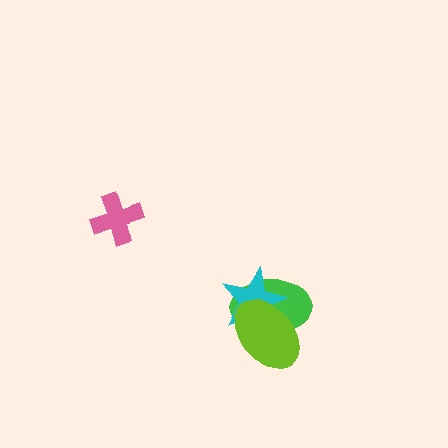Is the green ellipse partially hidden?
Yes, it is partially covered by another shape.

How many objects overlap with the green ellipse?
2 objects overlap with the green ellipse.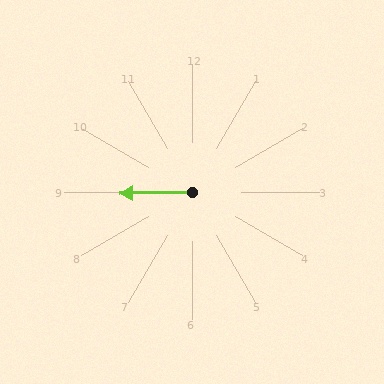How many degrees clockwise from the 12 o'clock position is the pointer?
Approximately 269 degrees.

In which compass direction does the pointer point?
West.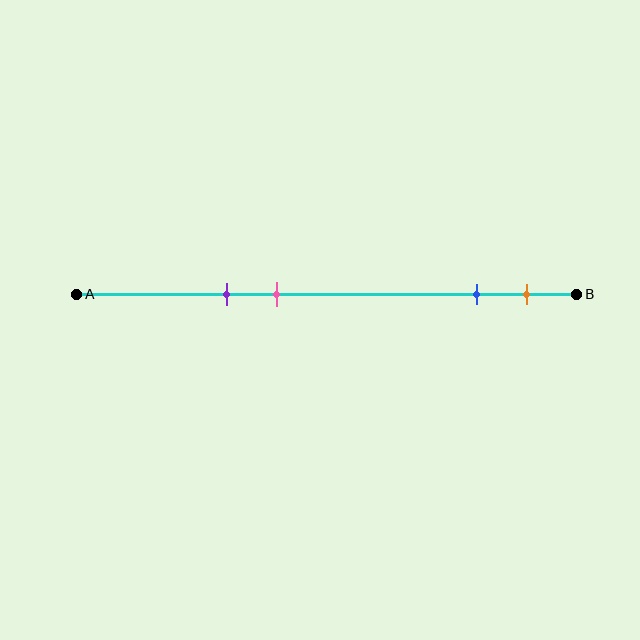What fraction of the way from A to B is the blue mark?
The blue mark is approximately 80% (0.8) of the way from A to B.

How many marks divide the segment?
There are 4 marks dividing the segment.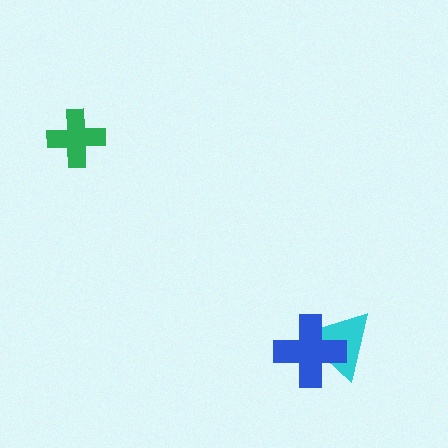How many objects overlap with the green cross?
0 objects overlap with the green cross.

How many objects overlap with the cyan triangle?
1 object overlaps with the cyan triangle.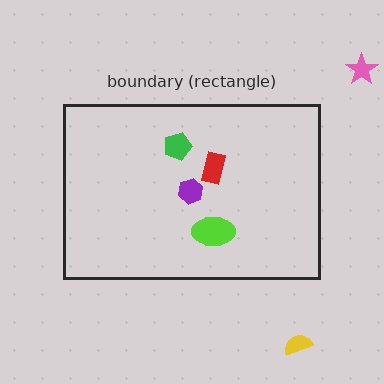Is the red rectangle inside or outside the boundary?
Inside.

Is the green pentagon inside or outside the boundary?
Inside.